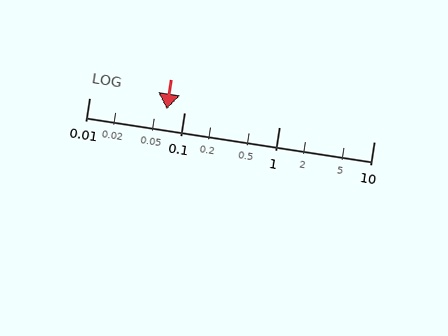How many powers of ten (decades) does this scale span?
The scale spans 3 decades, from 0.01 to 10.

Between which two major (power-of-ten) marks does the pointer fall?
The pointer is between 0.01 and 0.1.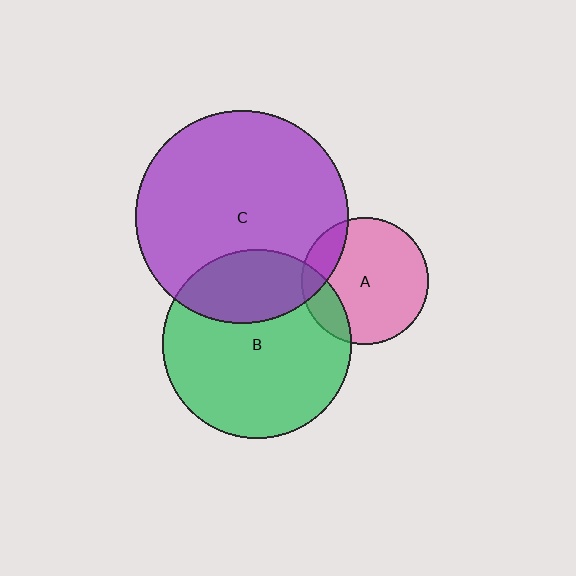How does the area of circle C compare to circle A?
Approximately 2.8 times.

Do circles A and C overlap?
Yes.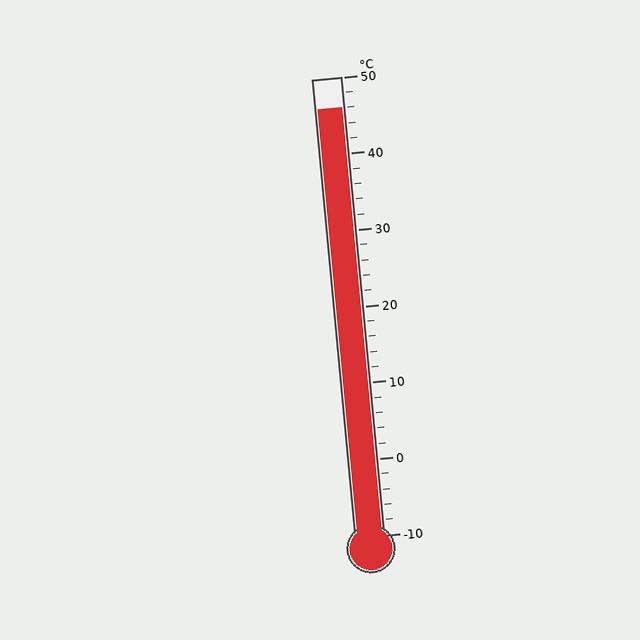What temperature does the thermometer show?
The thermometer shows approximately 46°C.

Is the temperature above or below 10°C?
The temperature is above 10°C.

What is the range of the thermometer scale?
The thermometer scale ranges from -10°C to 50°C.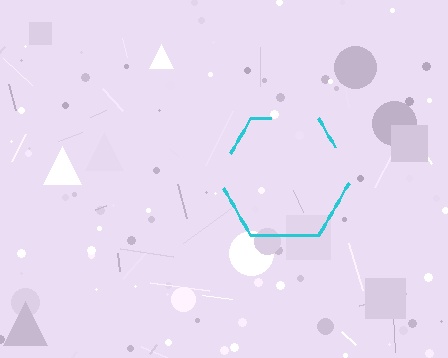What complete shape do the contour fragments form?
The contour fragments form a hexagon.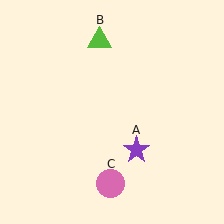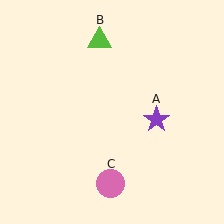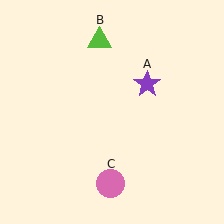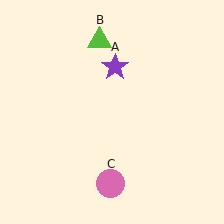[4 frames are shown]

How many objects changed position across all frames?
1 object changed position: purple star (object A).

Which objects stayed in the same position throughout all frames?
Lime triangle (object B) and pink circle (object C) remained stationary.